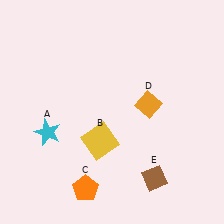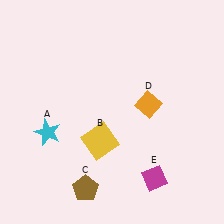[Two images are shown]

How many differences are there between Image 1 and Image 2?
There are 2 differences between the two images.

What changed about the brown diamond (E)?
In Image 1, E is brown. In Image 2, it changed to magenta.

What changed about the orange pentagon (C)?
In Image 1, C is orange. In Image 2, it changed to brown.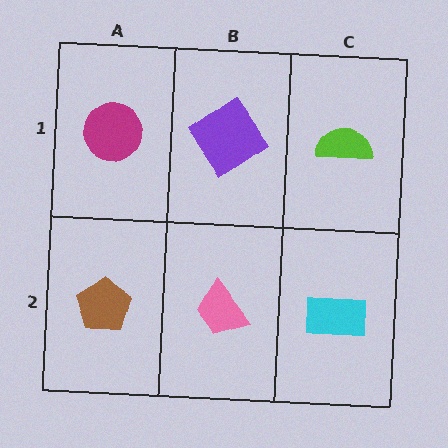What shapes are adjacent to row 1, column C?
A cyan rectangle (row 2, column C), a purple diamond (row 1, column B).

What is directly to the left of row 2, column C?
A pink trapezoid.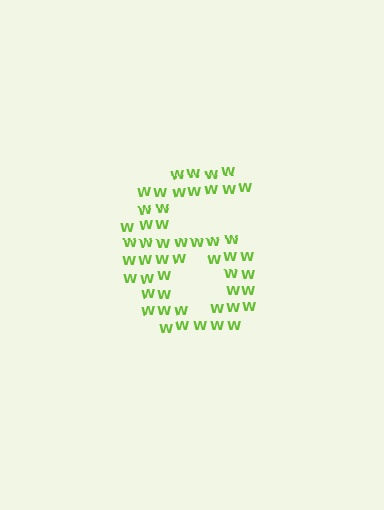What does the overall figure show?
The overall figure shows the digit 6.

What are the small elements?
The small elements are letter W's.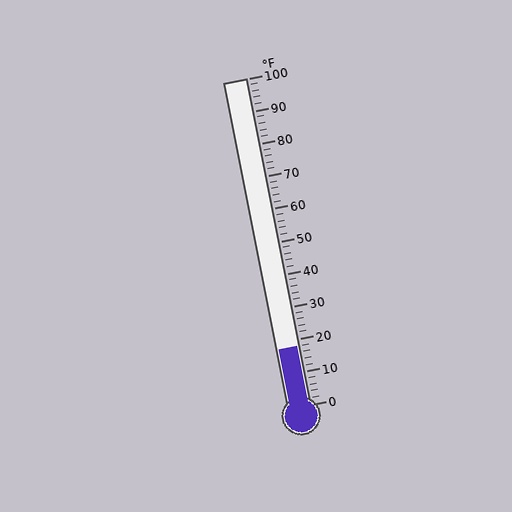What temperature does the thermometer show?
The thermometer shows approximately 18°F.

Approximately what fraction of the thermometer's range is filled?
The thermometer is filled to approximately 20% of its range.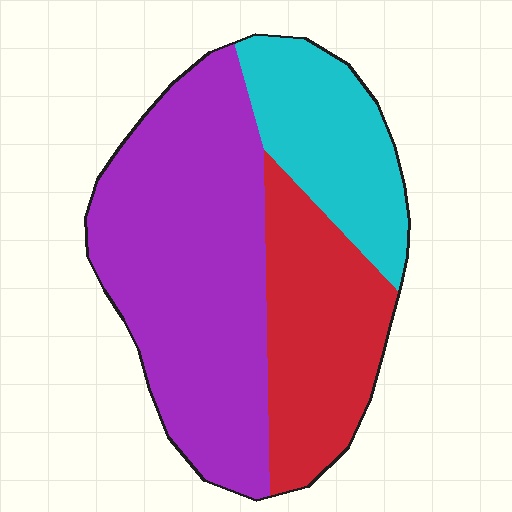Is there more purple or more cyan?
Purple.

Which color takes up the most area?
Purple, at roughly 50%.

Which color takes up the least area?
Cyan, at roughly 20%.